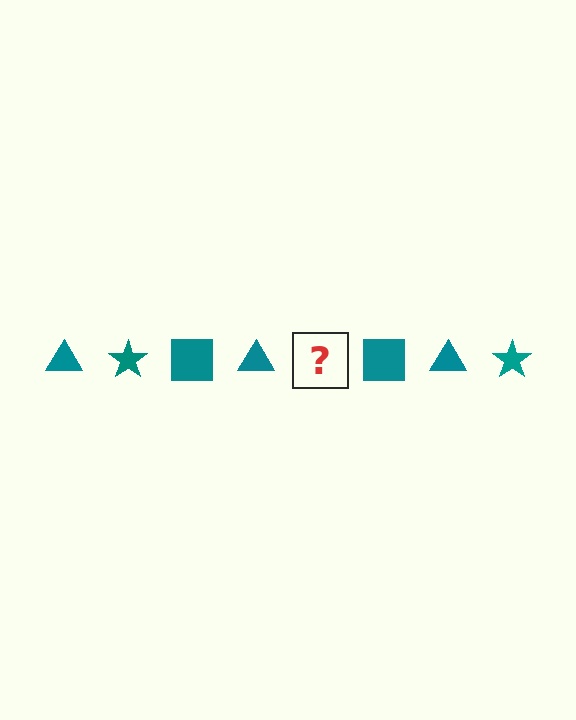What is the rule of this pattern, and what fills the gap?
The rule is that the pattern cycles through triangle, star, square shapes in teal. The gap should be filled with a teal star.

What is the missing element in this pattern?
The missing element is a teal star.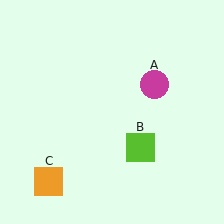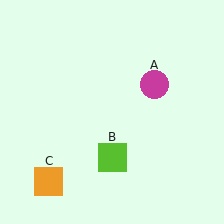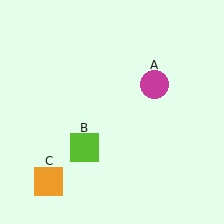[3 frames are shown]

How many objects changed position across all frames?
1 object changed position: lime square (object B).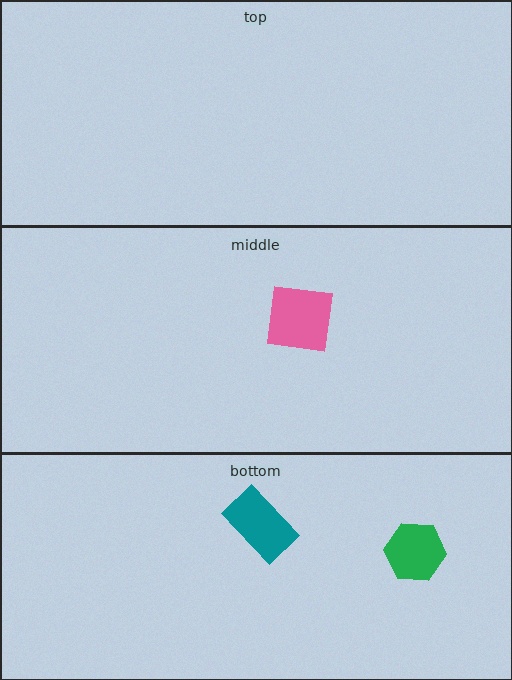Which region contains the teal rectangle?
The bottom region.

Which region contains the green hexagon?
The bottom region.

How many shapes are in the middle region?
1.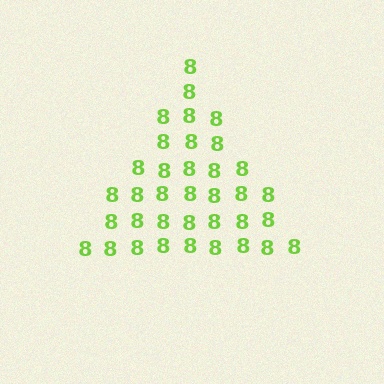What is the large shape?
The large shape is a triangle.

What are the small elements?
The small elements are digit 8's.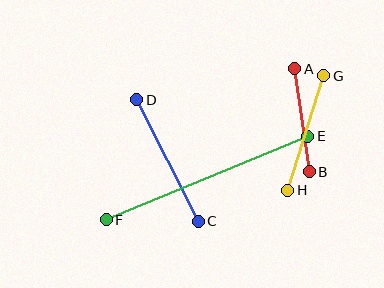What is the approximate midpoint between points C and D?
The midpoint is at approximately (167, 160) pixels.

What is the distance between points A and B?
The distance is approximately 104 pixels.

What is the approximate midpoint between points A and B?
The midpoint is at approximately (302, 120) pixels.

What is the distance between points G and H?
The distance is approximately 120 pixels.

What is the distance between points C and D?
The distance is approximately 136 pixels.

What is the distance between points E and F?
The distance is approximately 218 pixels.